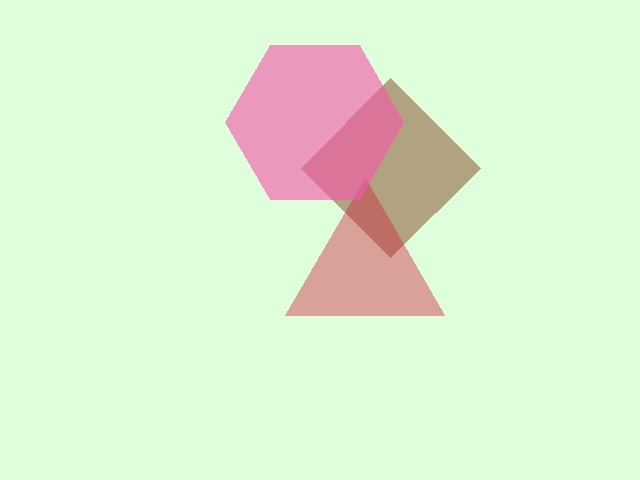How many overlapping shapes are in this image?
There are 3 overlapping shapes in the image.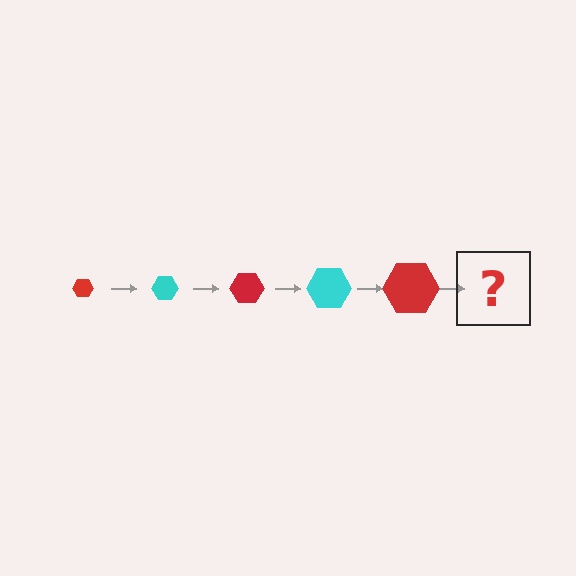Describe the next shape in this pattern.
It should be a cyan hexagon, larger than the previous one.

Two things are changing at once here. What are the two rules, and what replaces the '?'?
The two rules are that the hexagon grows larger each step and the color cycles through red and cyan. The '?' should be a cyan hexagon, larger than the previous one.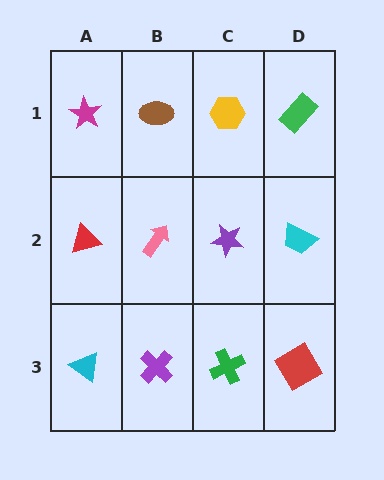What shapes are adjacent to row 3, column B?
A pink arrow (row 2, column B), a cyan triangle (row 3, column A), a green cross (row 3, column C).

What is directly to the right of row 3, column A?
A purple cross.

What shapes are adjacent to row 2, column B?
A brown ellipse (row 1, column B), a purple cross (row 3, column B), a red triangle (row 2, column A), a purple star (row 2, column C).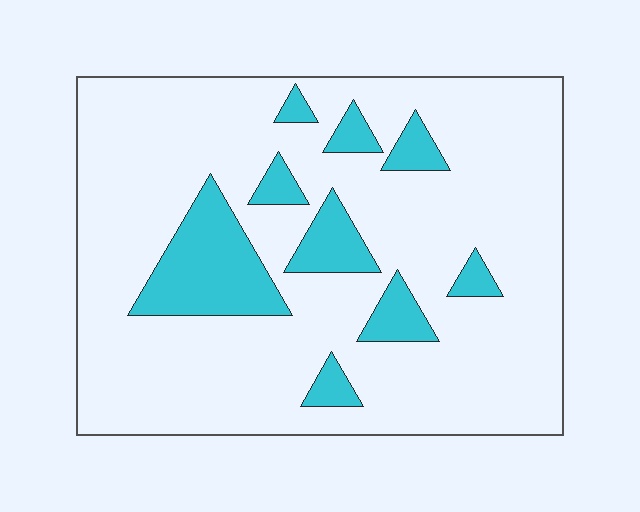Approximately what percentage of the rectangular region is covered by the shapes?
Approximately 15%.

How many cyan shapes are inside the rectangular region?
9.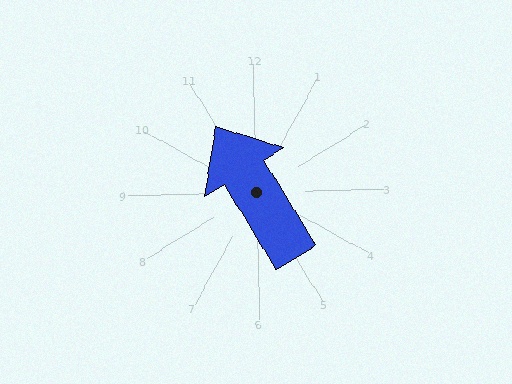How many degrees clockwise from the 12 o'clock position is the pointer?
Approximately 330 degrees.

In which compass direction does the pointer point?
Northwest.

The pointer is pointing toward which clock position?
Roughly 11 o'clock.